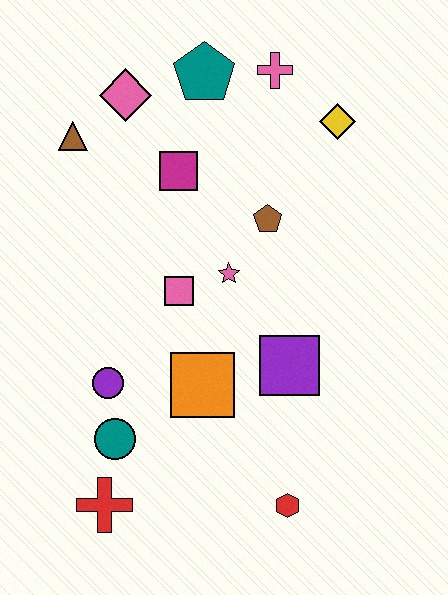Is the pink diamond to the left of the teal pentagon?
Yes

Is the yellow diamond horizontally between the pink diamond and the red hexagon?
No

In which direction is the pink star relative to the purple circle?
The pink star is to the right of the purple circle.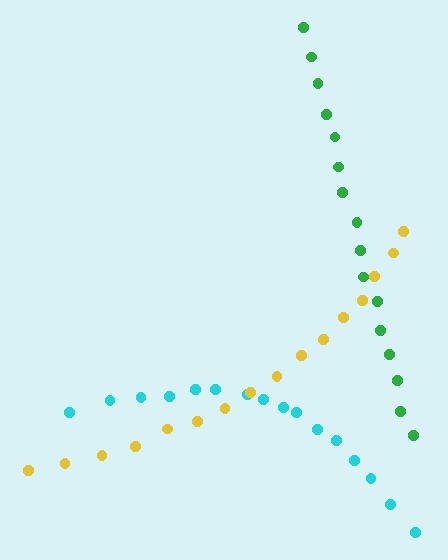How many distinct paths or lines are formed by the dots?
There are 3 distinct paths.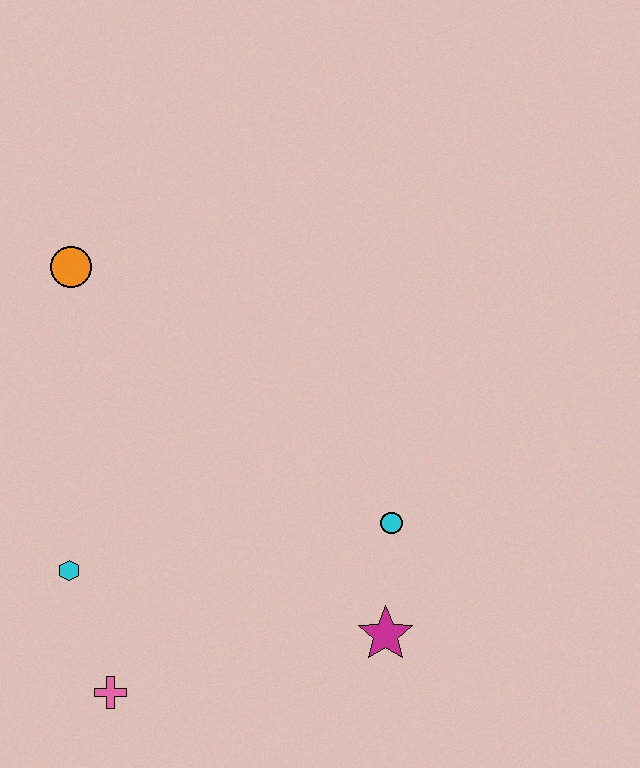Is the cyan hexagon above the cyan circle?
No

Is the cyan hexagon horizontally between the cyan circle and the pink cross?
No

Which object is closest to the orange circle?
The cyan hexagon is closest to the orange circle.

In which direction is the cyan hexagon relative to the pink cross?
The cyan hexagon is above the pink cross.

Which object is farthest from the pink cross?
The orange circle is farthest from the pink cross.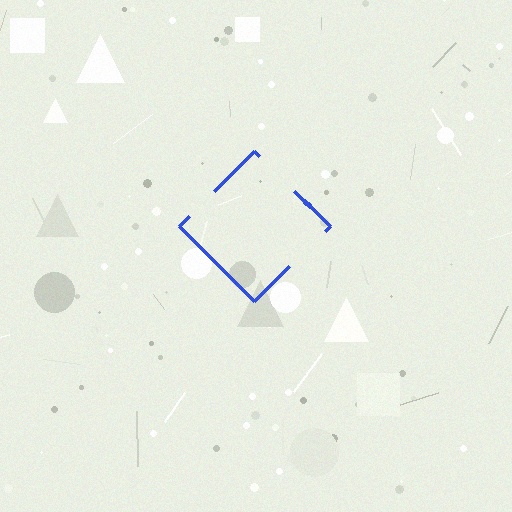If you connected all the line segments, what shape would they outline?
They would outline a diamond.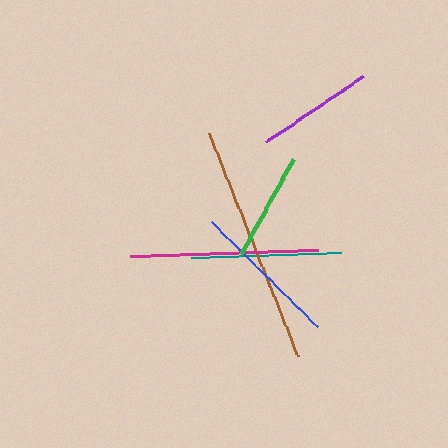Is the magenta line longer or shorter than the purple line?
The magenta line is longer than the purple line.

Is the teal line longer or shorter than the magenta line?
The magenta line is longer than the teal line.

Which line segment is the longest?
The brown line is the longest at approximately 240 pixels.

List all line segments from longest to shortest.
From longest to shortest: brown, magenta, teal, blue, purple, green.